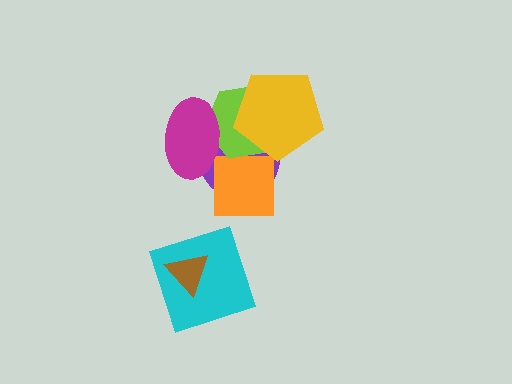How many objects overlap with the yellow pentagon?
2 objects overlap with the yellow pentagon.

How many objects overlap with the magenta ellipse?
2 objects overlap with the magenta ellipse.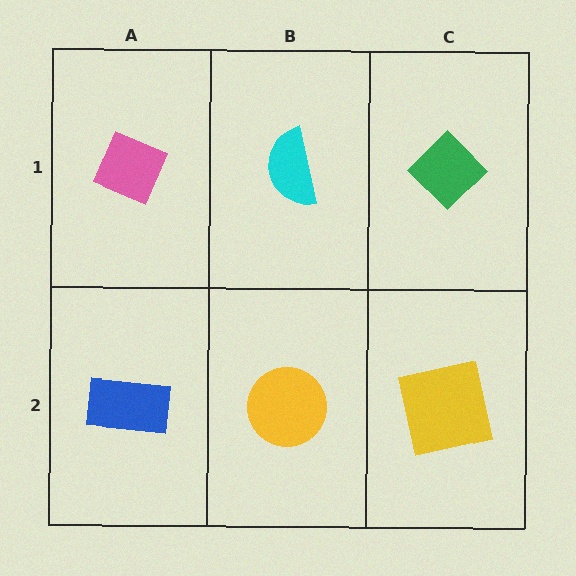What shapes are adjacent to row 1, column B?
A yellow circle (row 2, column B), a pink diamond (row 1, column A), a green diamond (row 1, column C).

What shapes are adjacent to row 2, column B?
A cyan semicircle (row 1, column B), a blue rectangle (row 2, column A), a yellow square (row 2, column C).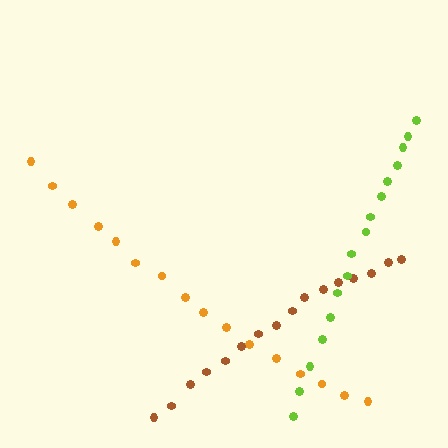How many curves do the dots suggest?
There are 3 distinct paths.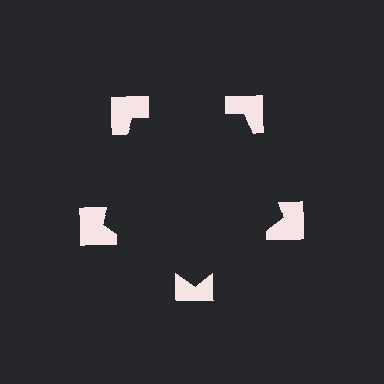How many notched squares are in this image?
There are 5 — one at each vertex of the illusory pentagon.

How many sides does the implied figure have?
5 sides.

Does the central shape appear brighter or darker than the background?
It typically appears slightly darker than the background, even though no actual brightness change is drawn.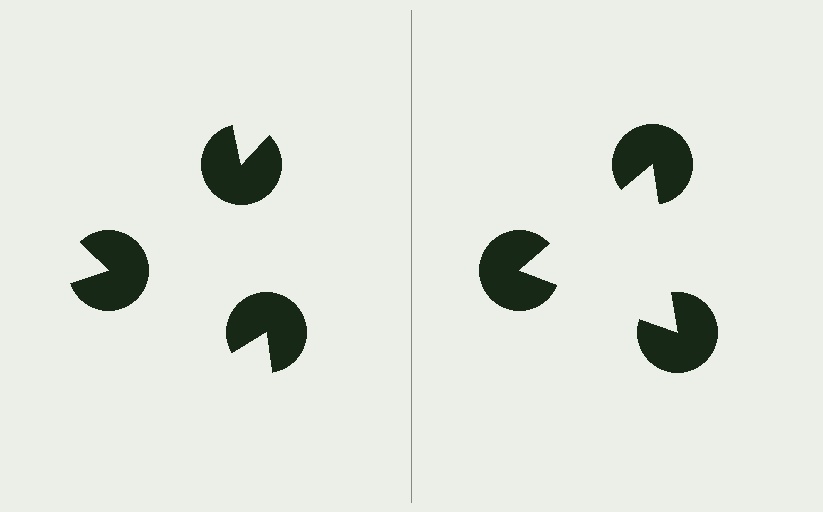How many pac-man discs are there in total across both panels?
6 — 3 on each side.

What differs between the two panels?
The pac-man discs are positioned identically on both sides; only the wedge orientations differ. On the right they align to a triangle; on the left they are misaligned.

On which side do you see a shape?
An illusory triangle appears on the right side. On the left side the wedge cuts are rotated, so no coherent shape forms.